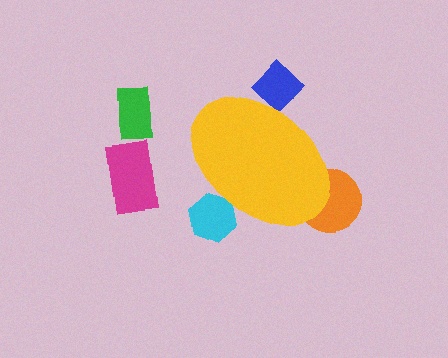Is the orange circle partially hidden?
Yes, the orange circle is partially hidden behind the yellow ellipse.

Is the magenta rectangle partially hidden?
No, the magenta rectangle is fully visible.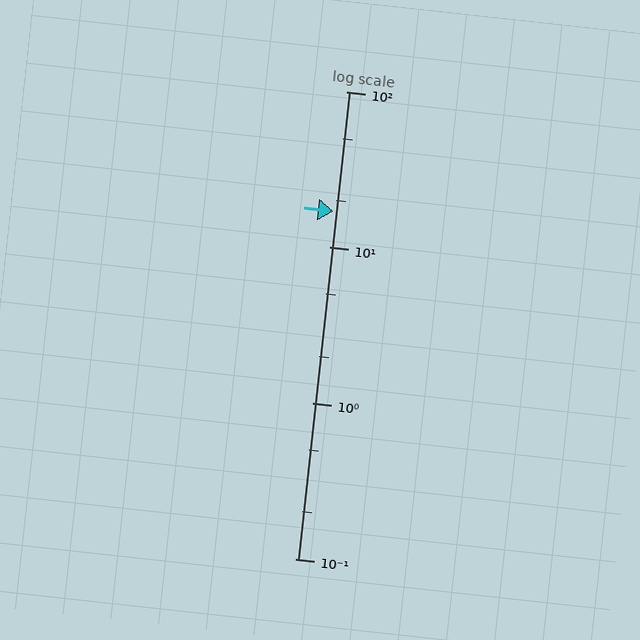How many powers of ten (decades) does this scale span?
The scale spans 3 decades, from 0.1 to 100.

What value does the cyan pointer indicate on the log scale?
The pointer indicates approximately 17.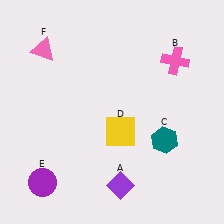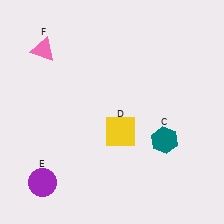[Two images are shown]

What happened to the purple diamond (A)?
The purple diamond (A) was removed in Image 2. It was in the bottom-right area of Image 1.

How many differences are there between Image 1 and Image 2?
There are 2 differences between the two images.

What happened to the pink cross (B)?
The pink cross (B) was removed in Image 2. It was in the top-right area of Image 1.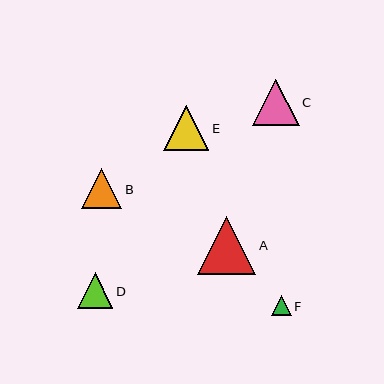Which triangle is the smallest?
Triangle F is the smallest with a size of approximately 20 pixels.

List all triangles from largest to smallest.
From largest to smallest: A, C, E, B, D, F.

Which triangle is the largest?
Triangle A is the largest with a size of approximately 58 pixels.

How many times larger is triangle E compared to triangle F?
Triangle E is approximately 2.2 times the size of triangle F.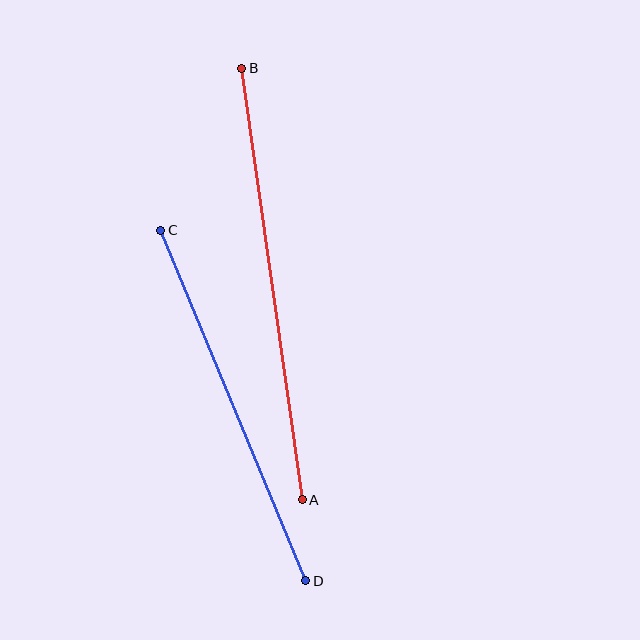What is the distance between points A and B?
The distance is approximately 436 pixels.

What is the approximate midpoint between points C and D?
The midpoint is at approximately (233, 405) pixels.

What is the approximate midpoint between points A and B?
The midpoint is at approximately (272, 284) pixels.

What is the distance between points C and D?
The distance is approximately 380 pixels.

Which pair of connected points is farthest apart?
Points A and B are farthest apart.